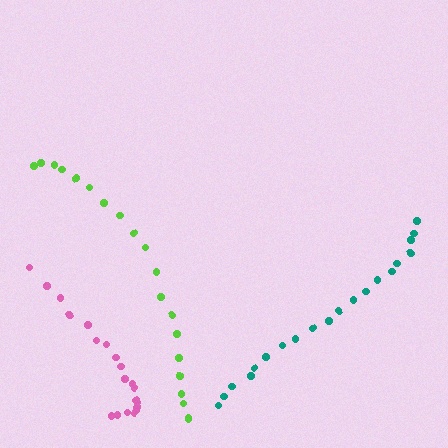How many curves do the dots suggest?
There are 3 distinct paths.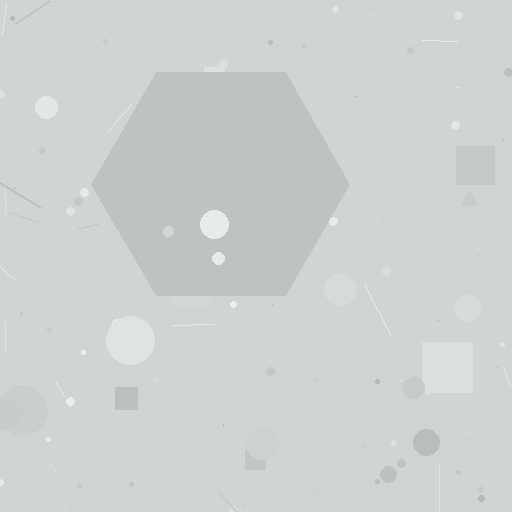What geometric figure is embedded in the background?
A hexagon is embedded in the background.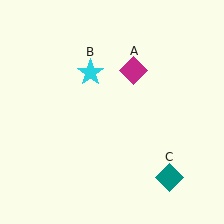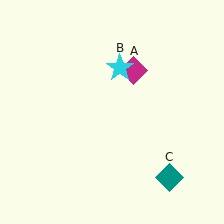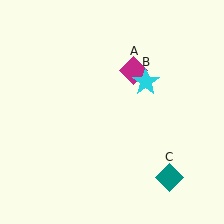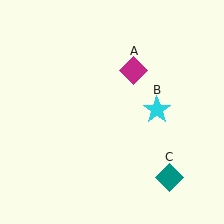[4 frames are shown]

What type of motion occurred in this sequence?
The cyan star (object B) rotated clockwise around the center of the scene.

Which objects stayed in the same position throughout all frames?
Magenta diamond (object A) and teal diamond (object C) remained stationary.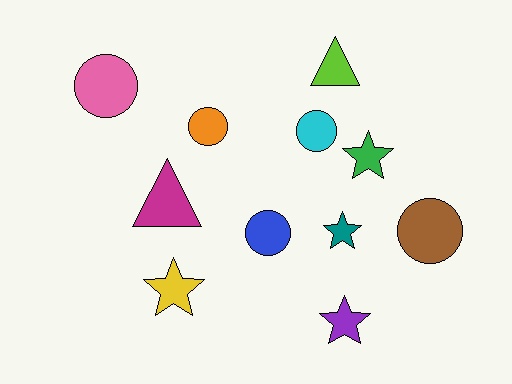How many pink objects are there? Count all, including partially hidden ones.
There is 1 pink object.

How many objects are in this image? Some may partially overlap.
There are 11 objects.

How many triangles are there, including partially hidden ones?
There are 2 triangles.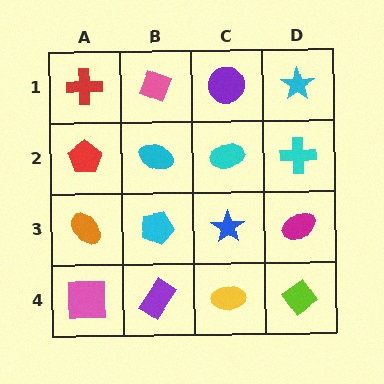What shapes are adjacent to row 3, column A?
A red pentagon (row 2, column A), a pink square (row 4, column A), a cyan pentagon (row 3, column B).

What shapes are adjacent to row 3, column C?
A cyan ellipse (row 2, column C), a yellow ellipse (row 4, column C), a cyan pentagon (row 3, column B), a magenta ellipse (row 3, column D).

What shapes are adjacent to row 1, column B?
A cyan ellipse (row 2, column B), a red cross (row 1, column A), a purple circle (row 1, column C).